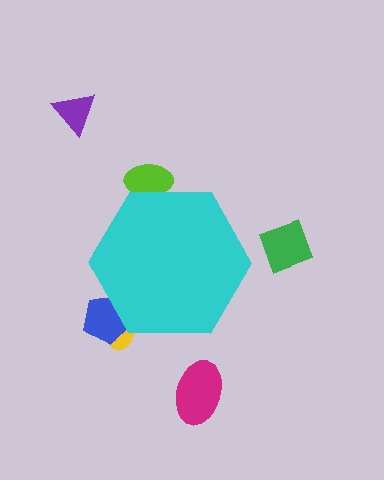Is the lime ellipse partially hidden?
Yes, the lime ellipse is partially hidden behind the cyan hexagon.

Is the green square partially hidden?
No, the green square is fully visible.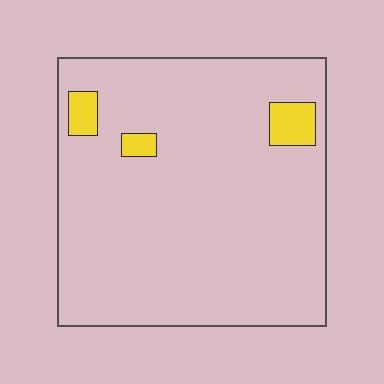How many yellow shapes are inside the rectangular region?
3.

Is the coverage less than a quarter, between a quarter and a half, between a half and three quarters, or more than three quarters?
Less than a quarter.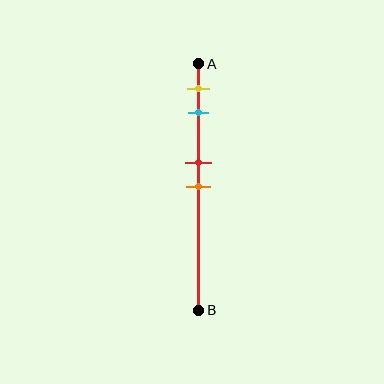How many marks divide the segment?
There are 4 marks dividing the segment.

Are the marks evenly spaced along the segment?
No, the marks are not evenly spaced.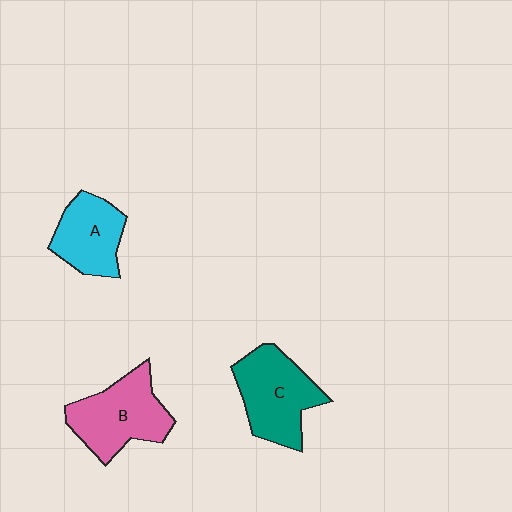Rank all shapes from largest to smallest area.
From largest to smallest: C (teal), B (pink), A (cyan).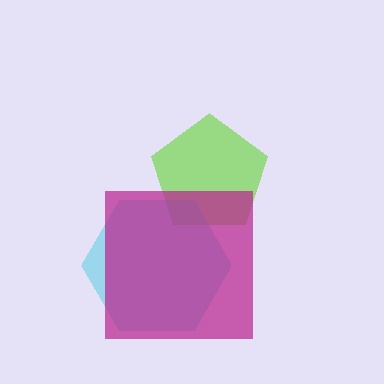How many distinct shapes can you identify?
There are 3 distinct shapes: a lime pentagon, a cyan hexagon, a magenta square.